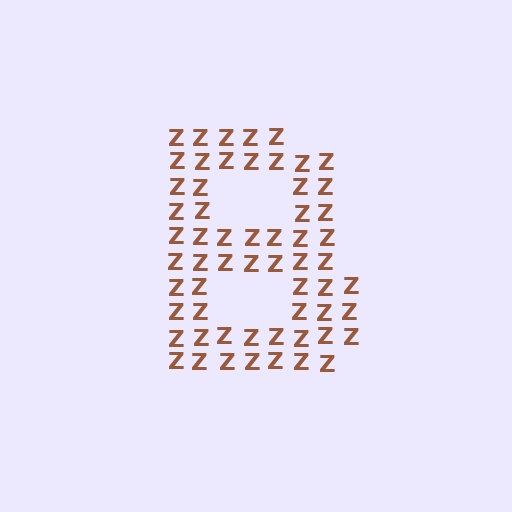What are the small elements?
The small elements are letter Z's.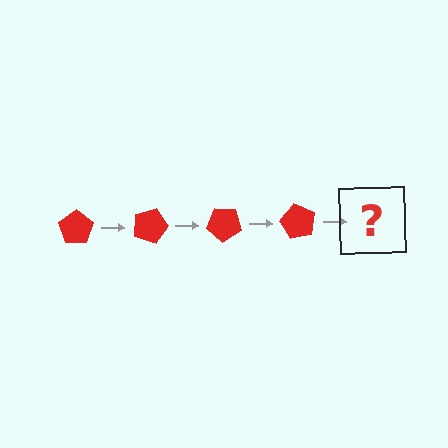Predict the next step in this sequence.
The next step is a red pentagon rotated 80 degrees.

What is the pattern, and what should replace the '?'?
The pattern is that the pentagon rotates 20 degrees each step. The '?' should be a red pentagon rotated 80 degrees.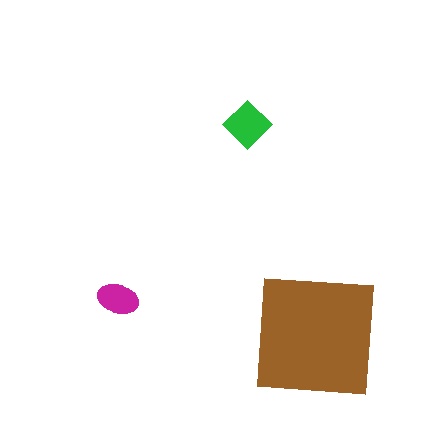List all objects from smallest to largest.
The magenta ellipse, the green diamond, the brown square.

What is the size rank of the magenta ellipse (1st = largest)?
3rd.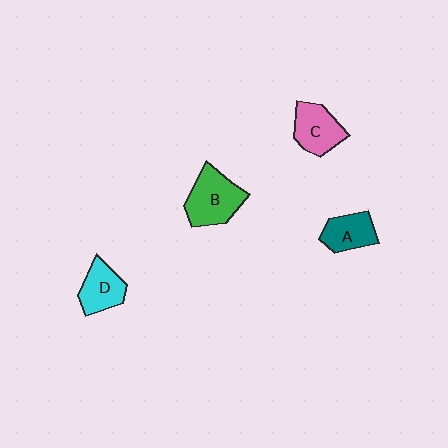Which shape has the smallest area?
Shape A (teal).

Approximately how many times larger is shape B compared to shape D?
Approximately 1.4 times.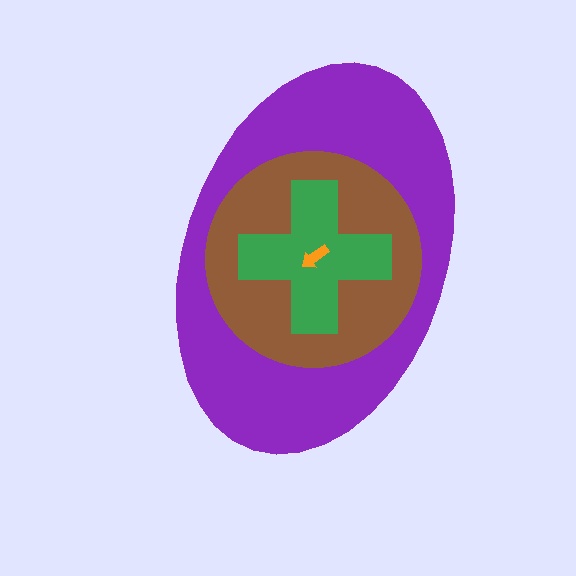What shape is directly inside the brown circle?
The green cross.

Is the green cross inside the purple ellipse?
Yes.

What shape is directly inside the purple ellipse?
The brown circle.